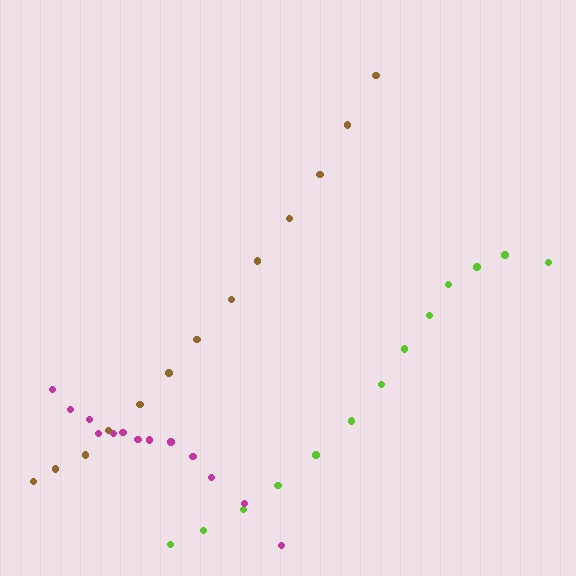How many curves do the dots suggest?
There are 3 distinct paths.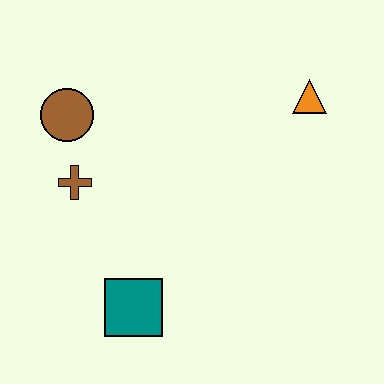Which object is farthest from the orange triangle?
The teal square is farthest from the orange triangle.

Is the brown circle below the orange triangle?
Yes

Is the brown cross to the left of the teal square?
Yes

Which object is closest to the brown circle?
The brown cross is closest to the brown circle.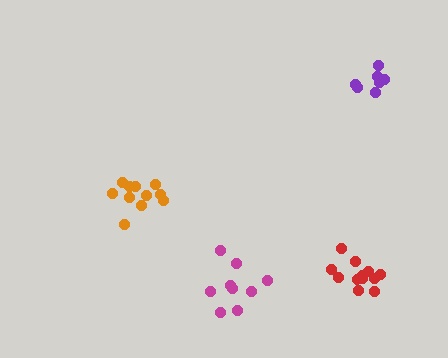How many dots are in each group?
Group 1: 12 dots, Group 2: 11 dots, Group 3: 9 dots, Group 4: 7 dots (39 total).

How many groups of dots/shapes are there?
There are 4 groups.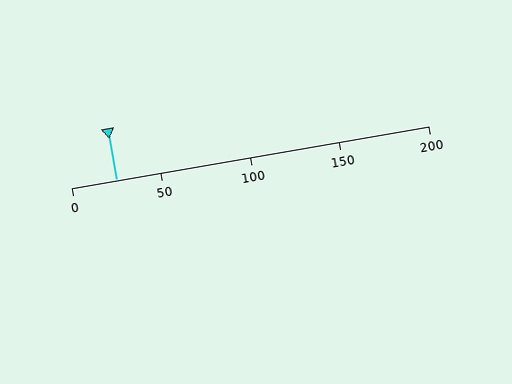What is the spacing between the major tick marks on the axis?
The major ticks are spaced 50 apart.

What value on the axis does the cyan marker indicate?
The marker indicates approximately 25.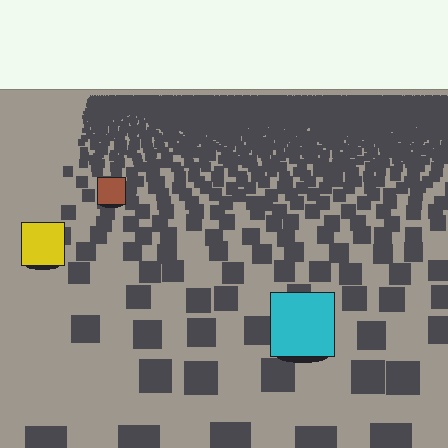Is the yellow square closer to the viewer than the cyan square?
No. The cyan square is closer — you can tell from the texture gradient: the ground texture is coarser near it.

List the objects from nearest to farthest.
From nearest to farthest: the cyan square, the yellow square, the brown square.